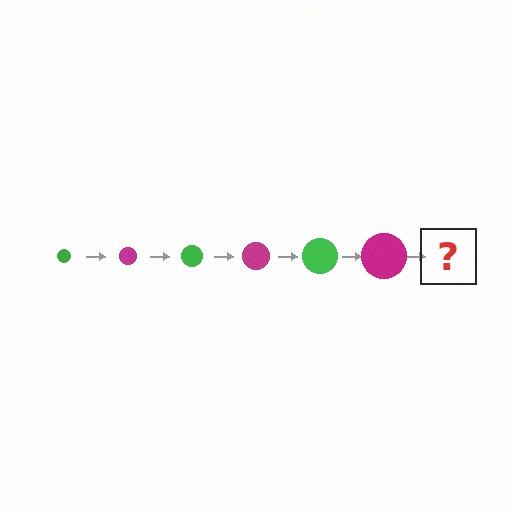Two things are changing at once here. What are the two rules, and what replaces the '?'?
The two rules are that the circle grows larger each step and the color cycles through green and magenta. The '?' should be a green circle, larger than the previous one.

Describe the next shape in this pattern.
It should be a green circle, larger than the previous one.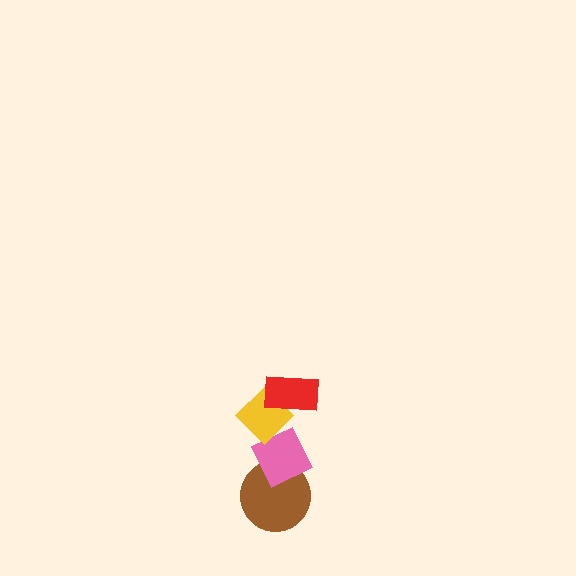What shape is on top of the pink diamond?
The yellow diamond is on top of the pink diamond.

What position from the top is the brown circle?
The brown circle is 4th from the top.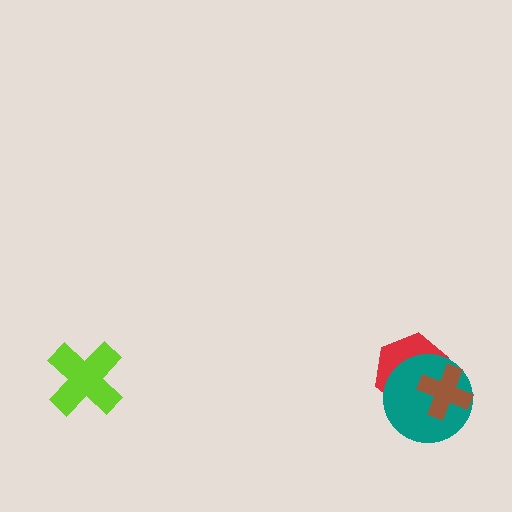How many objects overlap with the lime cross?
0 objects overlap with the lime cross.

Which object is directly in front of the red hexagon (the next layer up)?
The teal circle is directly in front of the red hexagon.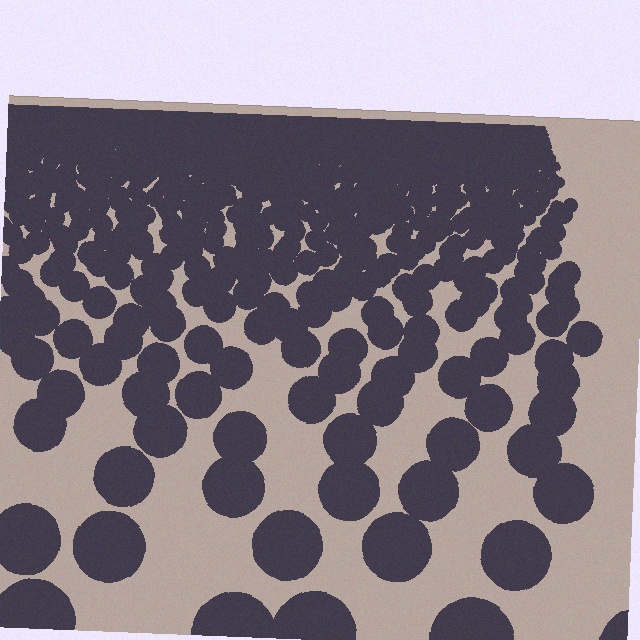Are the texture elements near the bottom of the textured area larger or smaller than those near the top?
Larger. Near the bottom, elements are closer to the viewer and appear at a bigger on-screen size.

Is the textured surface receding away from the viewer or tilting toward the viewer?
The surface is receding away from the viewer. Texture elements get smaller and denser toward the top.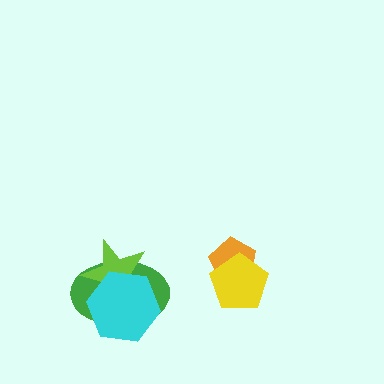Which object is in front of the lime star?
The cyan hexagon is in front of the lime star.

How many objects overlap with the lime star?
2 objects overlap with the lime star.